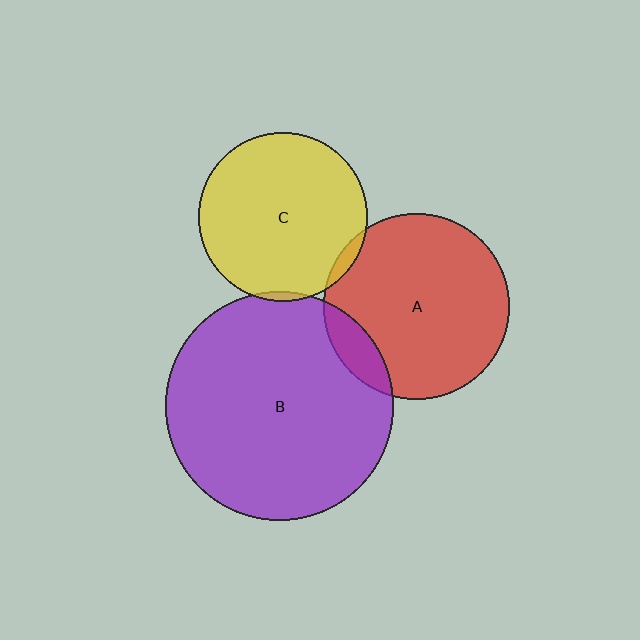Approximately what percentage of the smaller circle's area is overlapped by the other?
Approximately 5%.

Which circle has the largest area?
Circle B (purple).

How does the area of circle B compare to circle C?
Approximately 1.8 times.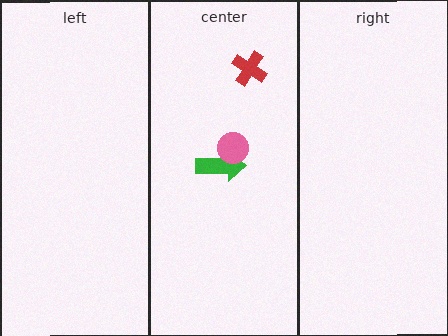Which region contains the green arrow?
The center region.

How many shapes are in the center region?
3.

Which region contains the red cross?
The center region.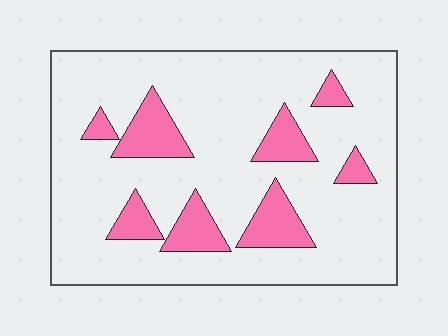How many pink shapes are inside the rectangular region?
8.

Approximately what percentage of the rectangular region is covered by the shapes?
Approximately 20%.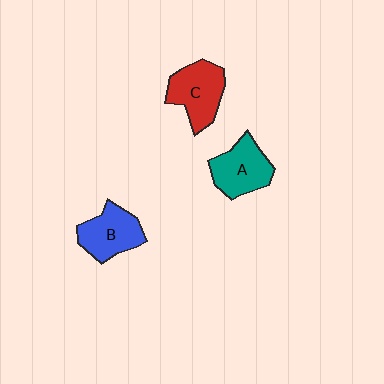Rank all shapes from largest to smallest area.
From largest to smallest: C (red), A (teal), B (blue).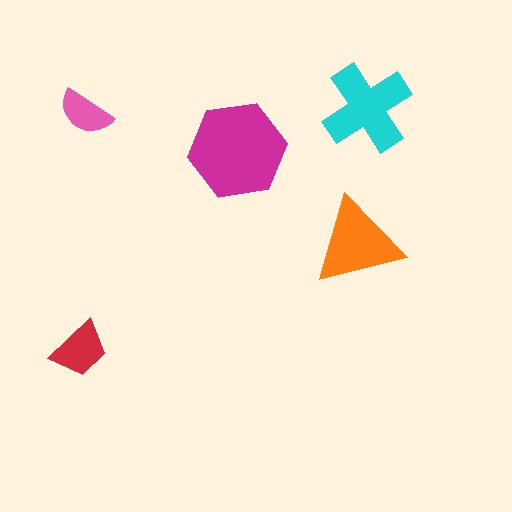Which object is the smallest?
The pink semicircle.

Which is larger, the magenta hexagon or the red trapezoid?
The magenta hexagon.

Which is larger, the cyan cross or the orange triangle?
The cyan cross.